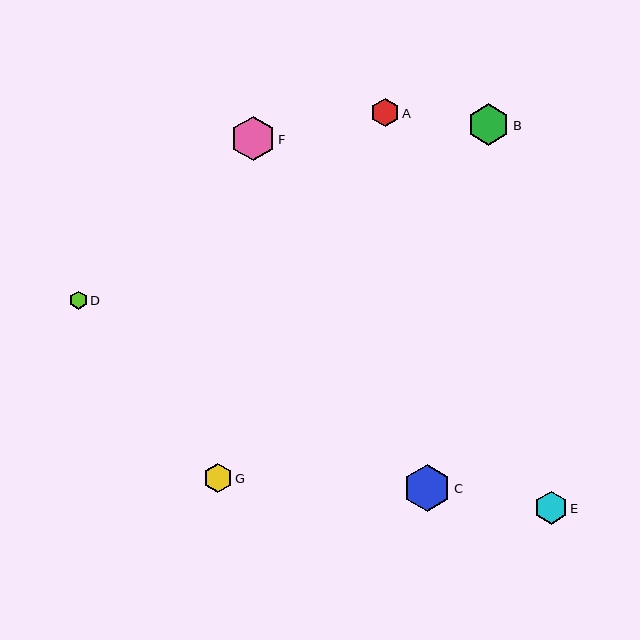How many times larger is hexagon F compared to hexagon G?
Hexagon F is approximately 1.5 times the size of hexagon G.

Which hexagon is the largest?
Hexagon C is the largest with a size of approximately 47 pixels.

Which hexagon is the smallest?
Hexagon D is the smallest with a size of approximately 18 pixels.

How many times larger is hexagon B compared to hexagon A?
Hexagon B is approximately 1.5 times the size of hexagon A.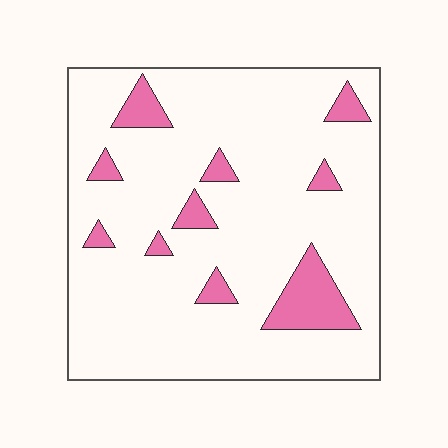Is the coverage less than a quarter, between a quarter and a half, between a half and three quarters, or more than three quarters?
Less than a quarter.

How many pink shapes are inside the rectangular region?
10.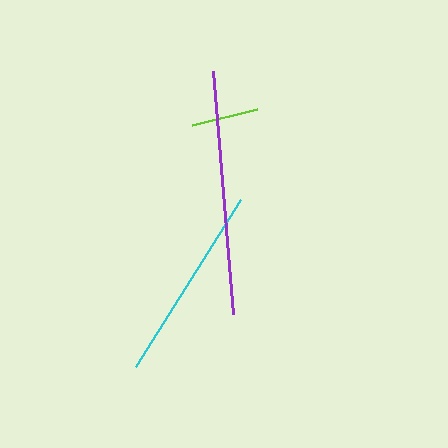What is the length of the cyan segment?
The cyan segment is approximately 197 pixels long.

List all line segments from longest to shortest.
From longest to shortest: purple, cyan, lime.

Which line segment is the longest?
The purple line is the longest at approximately 243 pixels.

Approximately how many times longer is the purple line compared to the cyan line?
The purple line is approximately 1.2 times the length of the cyan line.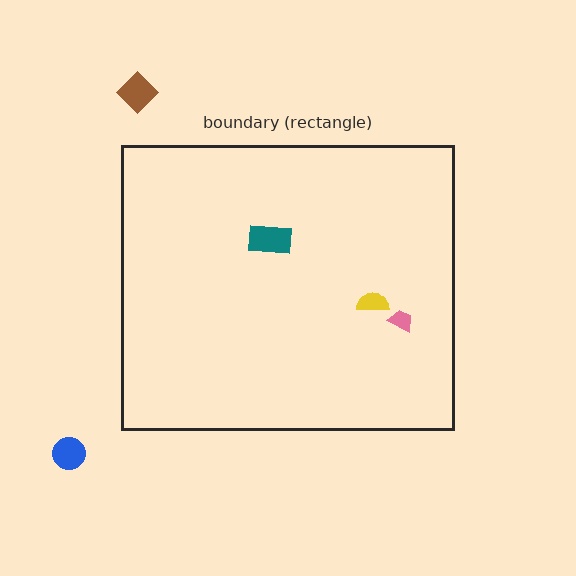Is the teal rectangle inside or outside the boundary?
Inside.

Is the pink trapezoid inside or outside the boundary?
Inside.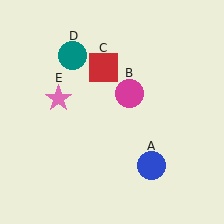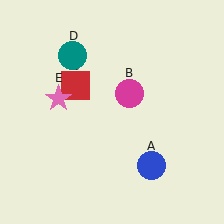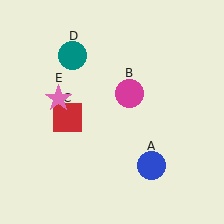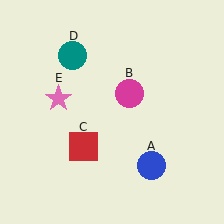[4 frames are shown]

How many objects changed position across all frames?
1 object changed position: red square (object C).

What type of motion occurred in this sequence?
The red square (object C) rotated counterclockwise around the center of the scene.